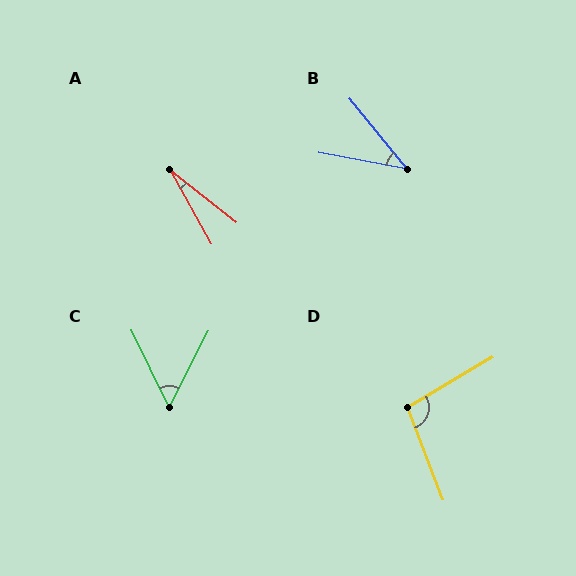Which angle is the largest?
D, at approximately 100 degrees.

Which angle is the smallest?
A, at approximately 23 degrees.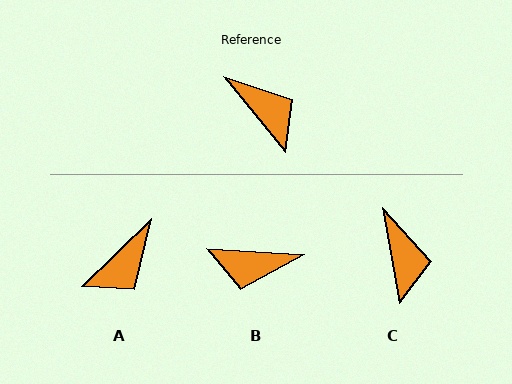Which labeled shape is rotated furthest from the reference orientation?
B, about 133 degrees away.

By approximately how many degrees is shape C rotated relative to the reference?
Approximately 29 degrees clockwise.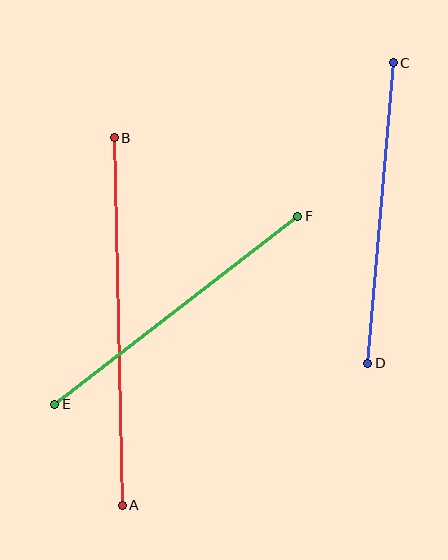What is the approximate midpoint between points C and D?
The midpoint is at approximately (381, 213) pixels.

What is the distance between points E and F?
The distance is approximately 307 pixels.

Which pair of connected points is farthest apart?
Points A and B are farthest apart.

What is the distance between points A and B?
The distance is approximately 368 pixels.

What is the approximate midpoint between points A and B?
The midpoint is at approximately (118, 322) pixels.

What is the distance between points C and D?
The distance is approximately 302 pixels.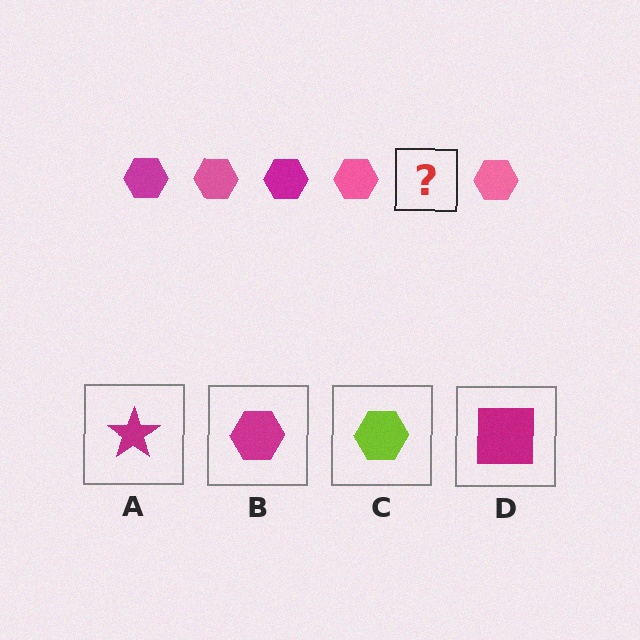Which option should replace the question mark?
Option B.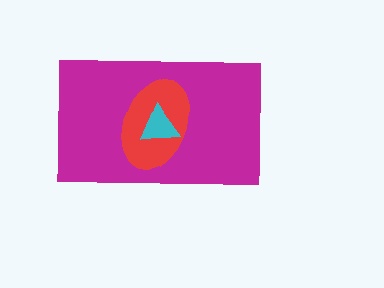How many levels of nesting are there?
3.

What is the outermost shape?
The magenta rectangle.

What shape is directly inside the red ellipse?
The cyan triangle.